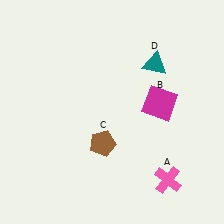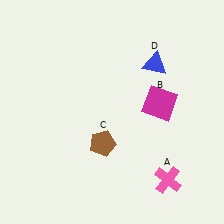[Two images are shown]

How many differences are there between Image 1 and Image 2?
There is 1 difference between the two images.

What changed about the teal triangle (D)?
In Image 1, D is teal. In Image 2, it changed to blue.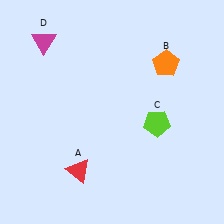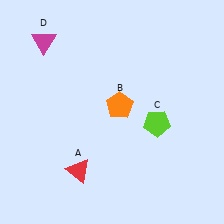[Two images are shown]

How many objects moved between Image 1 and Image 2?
1 object moved between the two images.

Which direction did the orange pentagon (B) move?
The orange pentagon (B) moved left.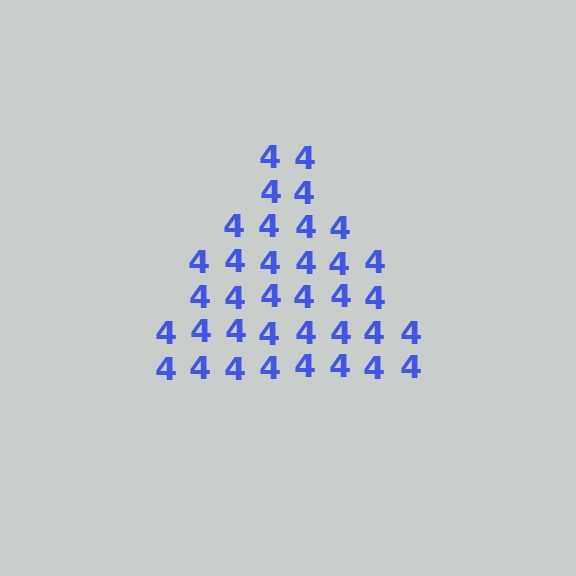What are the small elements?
The small elements are digit 4's.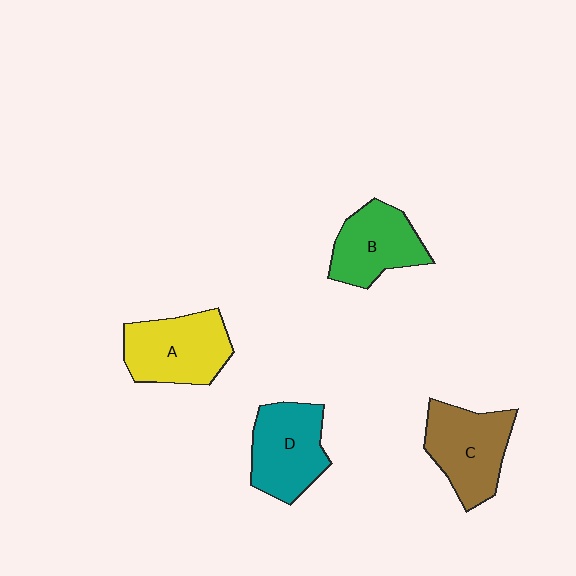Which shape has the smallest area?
Shape B (green).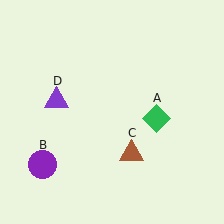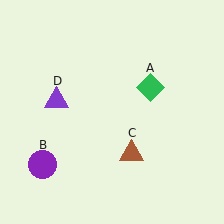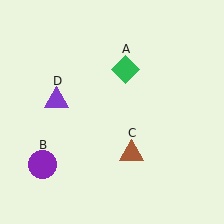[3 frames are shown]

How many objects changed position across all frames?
1 object changed position: green diamond (object A).